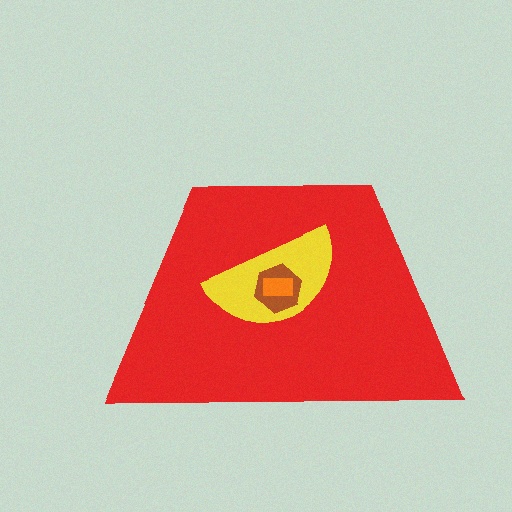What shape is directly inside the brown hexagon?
The orange rectangle.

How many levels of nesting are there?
4.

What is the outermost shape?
The red trapezoid.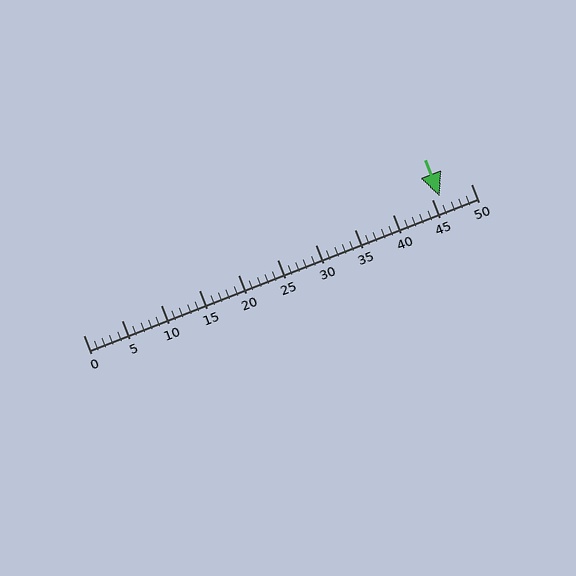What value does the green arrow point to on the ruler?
The green arrow points to approximately 46.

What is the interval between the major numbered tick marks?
The major tick marks are spaced 5 units apart.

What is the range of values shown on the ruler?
The ruler shows values from 0 to 50.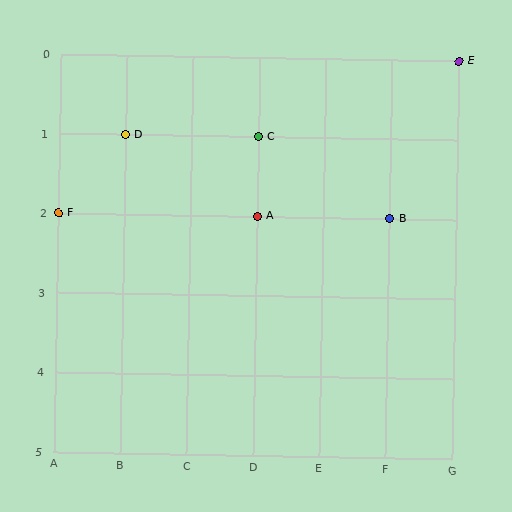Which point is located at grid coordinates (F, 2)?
Point B is at (F, 2).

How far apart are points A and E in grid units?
Points A and E are 3 columns and 2 rows apart (about 3.6 grid units diagonally).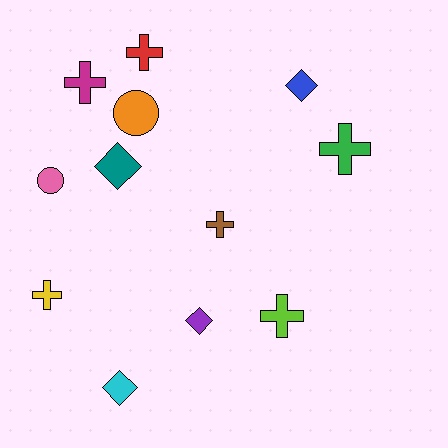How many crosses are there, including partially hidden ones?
There are 6 crosses.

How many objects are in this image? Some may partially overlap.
There are 12 objects.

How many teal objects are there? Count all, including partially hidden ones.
There is 1 teal object.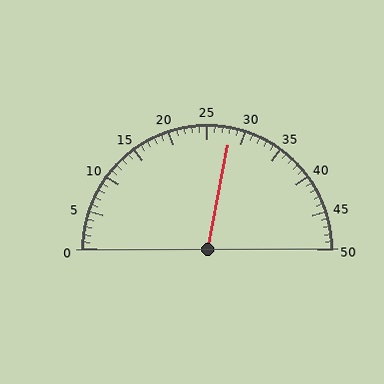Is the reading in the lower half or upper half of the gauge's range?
The reading is in the upper half of the range (0 to 50).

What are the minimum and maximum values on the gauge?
The gauge ranges from 0 to 50.